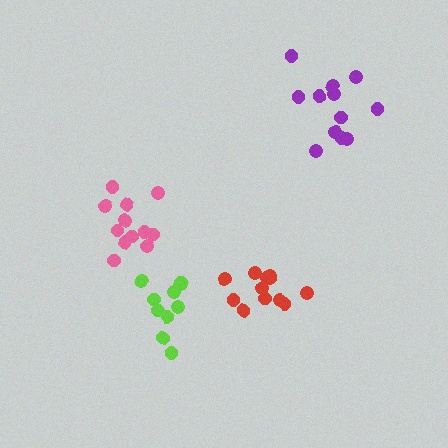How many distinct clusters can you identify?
There are 4 distinct clusters.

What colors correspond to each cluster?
The clusters are colored: pink, red, purple, lime.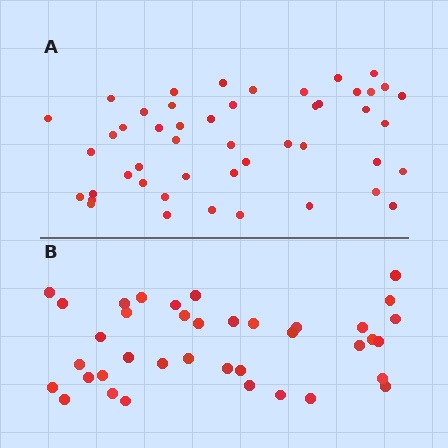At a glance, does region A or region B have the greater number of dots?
Region A (the top region) has more dots.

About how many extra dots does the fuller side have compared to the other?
Region A has roughly 10 or so more dots than region B.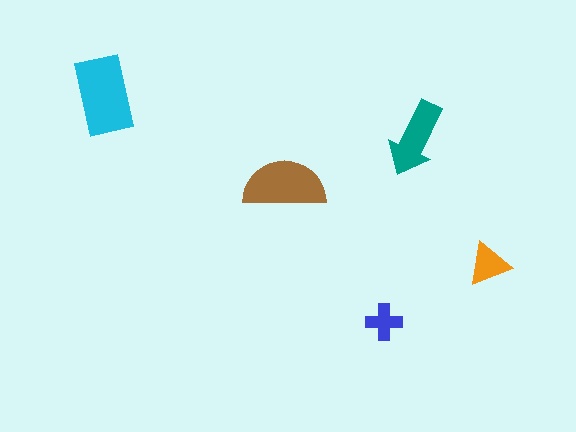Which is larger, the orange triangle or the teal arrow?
The teal arrow.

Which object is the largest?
The cyan rectangle.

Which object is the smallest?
The blue cross.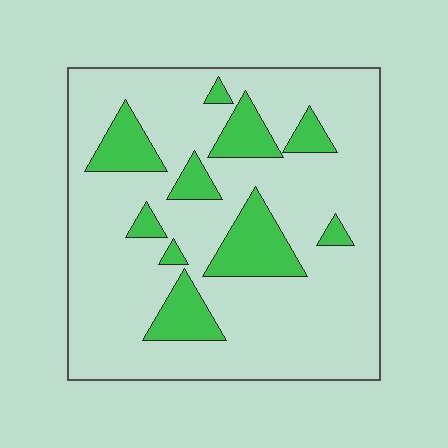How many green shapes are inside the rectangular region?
10.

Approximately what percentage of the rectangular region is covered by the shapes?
Approximately 20%.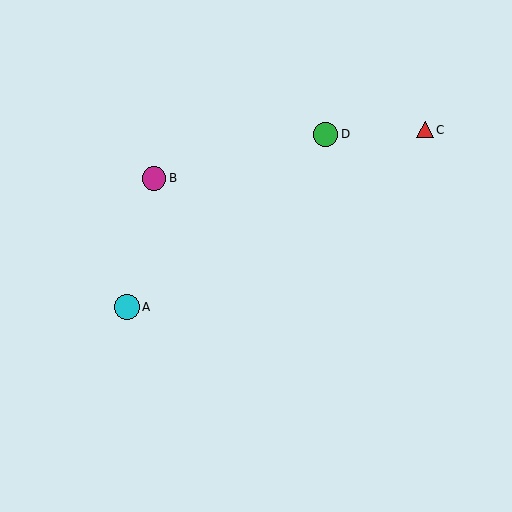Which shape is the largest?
The cyan circle (labeled A) is the largest.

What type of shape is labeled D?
Shape D is a green circle.